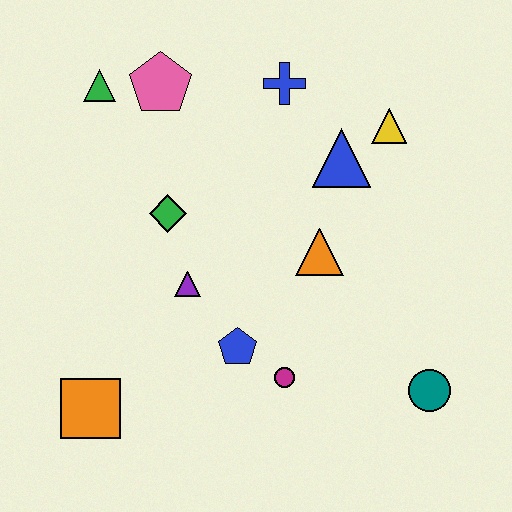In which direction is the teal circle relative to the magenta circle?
The teal circle is to the right of the magenta circle.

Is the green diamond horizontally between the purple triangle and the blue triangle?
No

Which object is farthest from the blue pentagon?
The green triangle is farthest from the blue pentagon.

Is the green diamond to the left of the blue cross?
Yes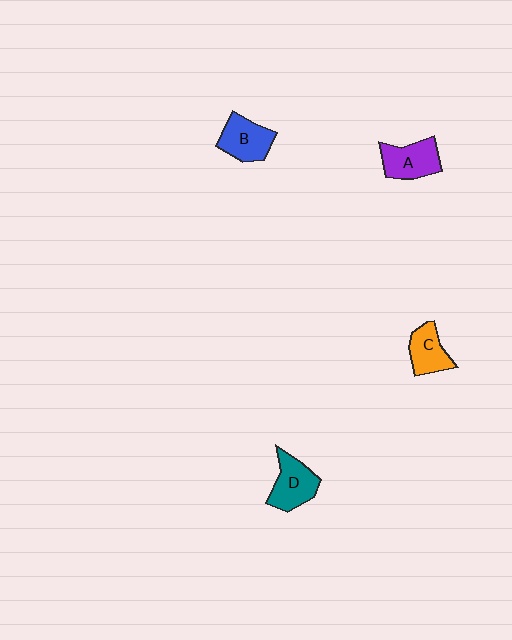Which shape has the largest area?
Shape D (teal).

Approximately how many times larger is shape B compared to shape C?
Approximately 1.2 times.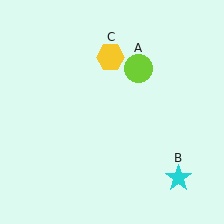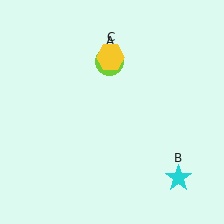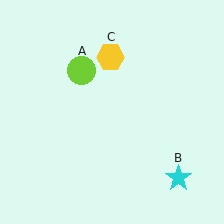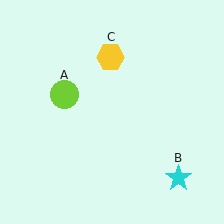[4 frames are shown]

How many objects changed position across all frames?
1 object changed position: lime circle (object A).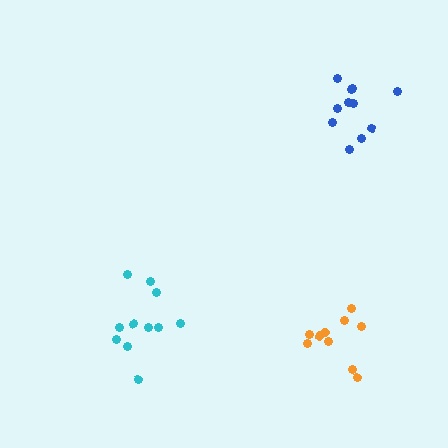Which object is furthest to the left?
The cyan cluster is leftmost.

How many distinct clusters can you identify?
There are 3 distinct clusters.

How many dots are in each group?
Group 1: 11 dots, Group 2: 11 dots, Group 3: 10 dots (32 total).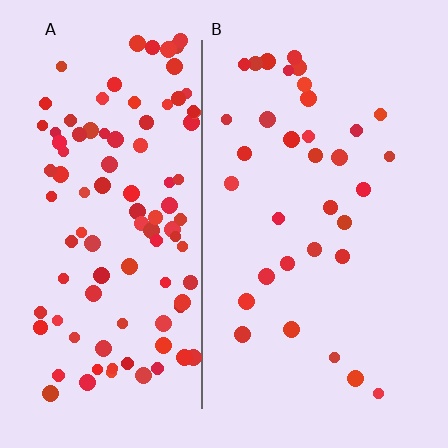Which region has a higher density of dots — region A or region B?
A (the left).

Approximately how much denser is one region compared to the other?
Approximately 3.1× — region A over region B.